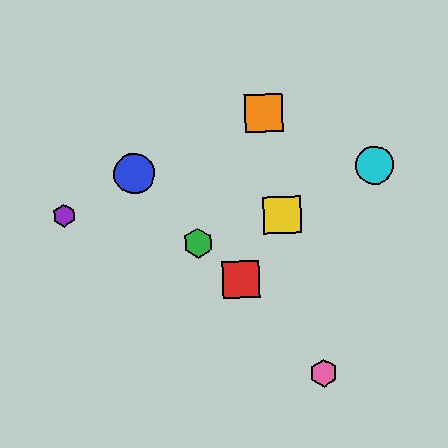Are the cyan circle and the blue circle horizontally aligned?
Yes, both are at y≈165.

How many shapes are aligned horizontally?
2 shapes (the blue circle, the cyan circle) are aligned horizontally.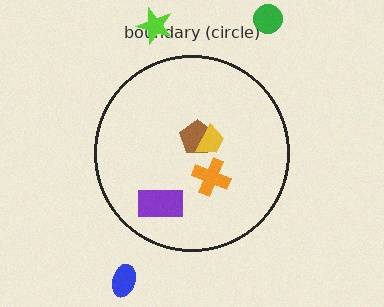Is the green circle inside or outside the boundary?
Outside.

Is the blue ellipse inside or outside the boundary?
Outside.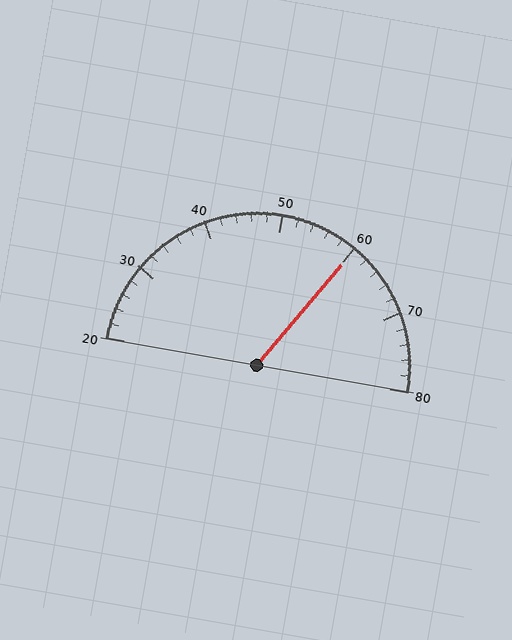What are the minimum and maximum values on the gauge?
The gauge ranges from 20 to 80.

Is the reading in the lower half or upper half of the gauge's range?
The reading is in the upper half of the range (20 to 80).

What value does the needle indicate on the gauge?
The needle indicates approximately 60.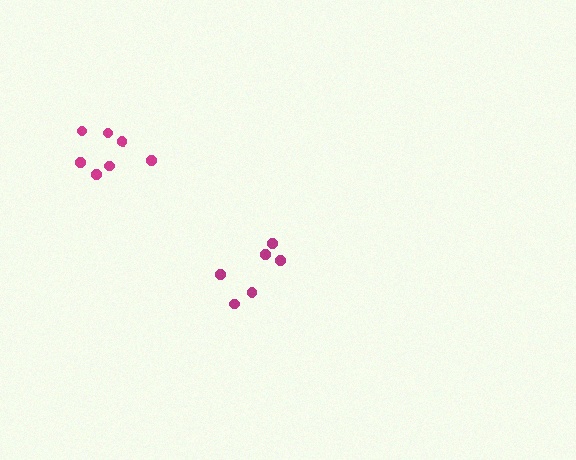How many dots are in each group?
Group 1: 7 dots, Group 2: 6 dots (13 total).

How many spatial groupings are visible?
There are 2 spatial groupings.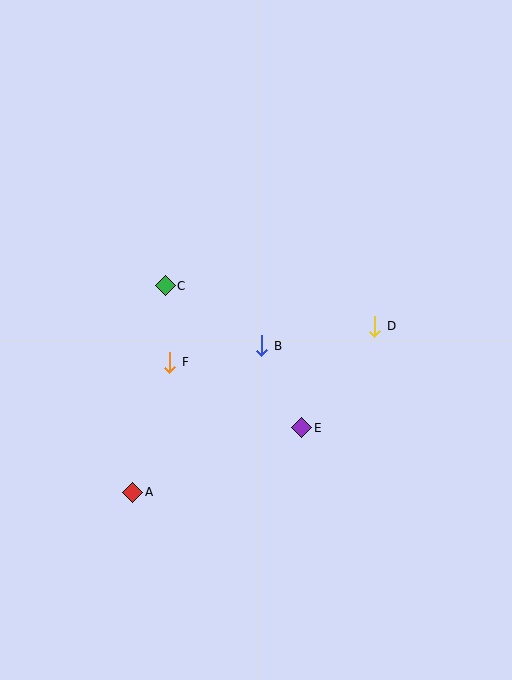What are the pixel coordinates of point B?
Point B is at (261, 346).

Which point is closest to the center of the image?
Point B at (261, 346) is closest to the center.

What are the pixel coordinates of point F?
Point F is at (170, 362).